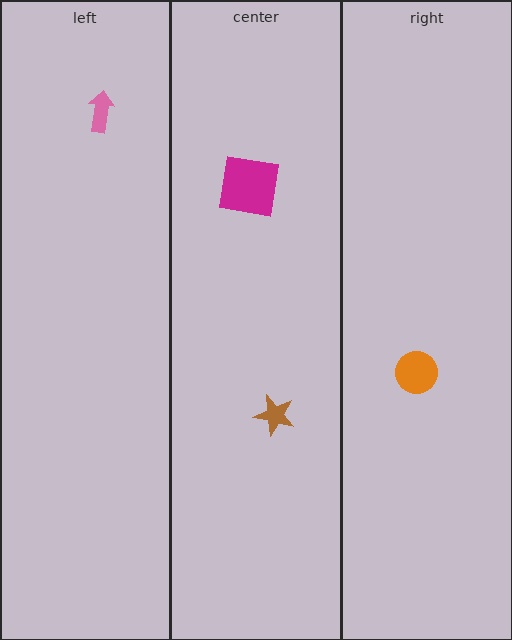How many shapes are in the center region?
2.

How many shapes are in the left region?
1.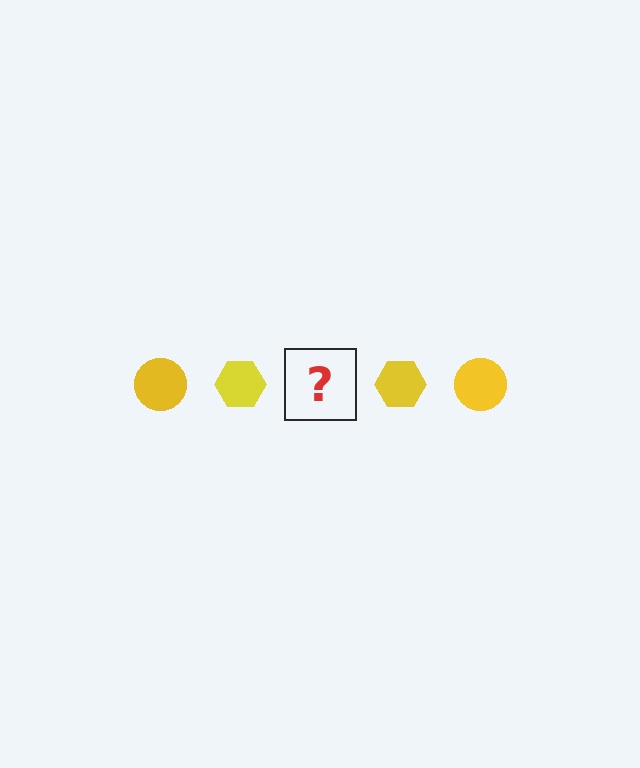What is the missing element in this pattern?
The missing element is a yellow circle.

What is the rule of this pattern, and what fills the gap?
The rule is that the pattern cycles through circle, hexagon shapes in yellow. The gap should be filled with a yellow circle.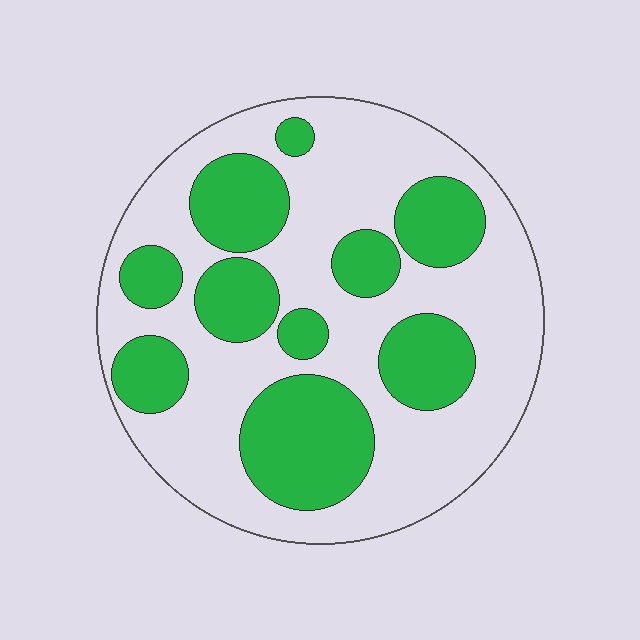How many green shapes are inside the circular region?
10.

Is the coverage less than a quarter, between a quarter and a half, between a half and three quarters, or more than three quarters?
Between a quarter and a half.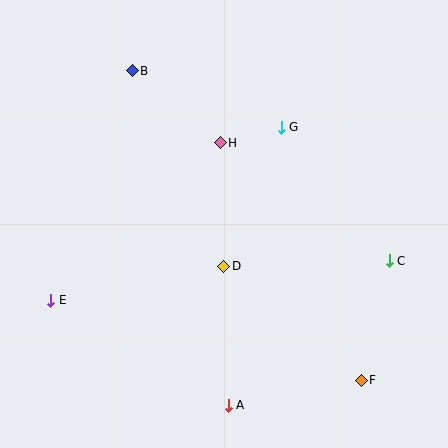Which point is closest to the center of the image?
Point D at (224, 266) is closest to the center.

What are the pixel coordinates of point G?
Point G is at (281, 127).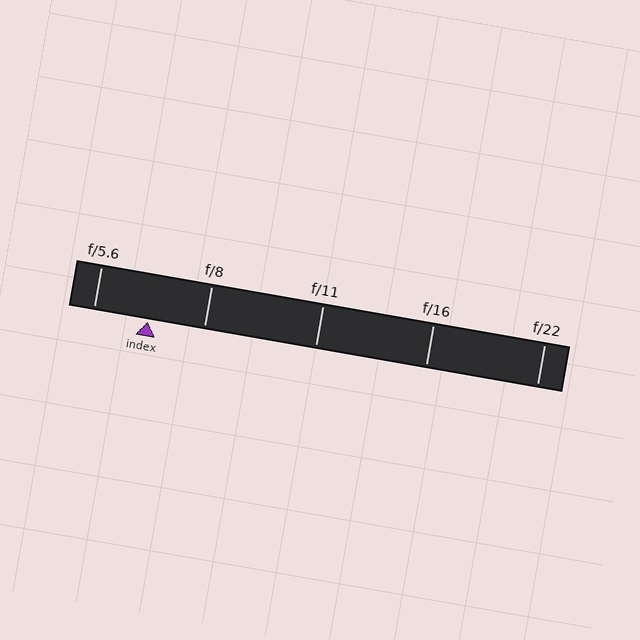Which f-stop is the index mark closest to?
The index mark is closest to f/5.6.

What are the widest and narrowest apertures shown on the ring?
The widest aperture shown is f/5.6 and the narrowest is f/22.